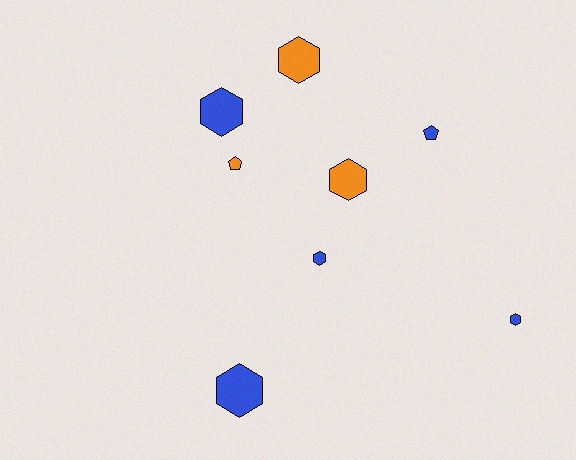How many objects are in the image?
There are 8 objects.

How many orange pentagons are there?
There is 1 orange pentagon.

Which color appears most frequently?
Blue, with 5 objects.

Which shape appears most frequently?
Hexagon, with 6 objects.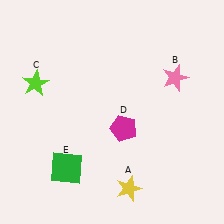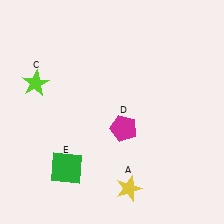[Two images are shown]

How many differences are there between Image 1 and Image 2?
There is 1 difference between the two images.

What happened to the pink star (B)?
The pink star (B) was removed in Image 2. It was in the top-right area of Image 1.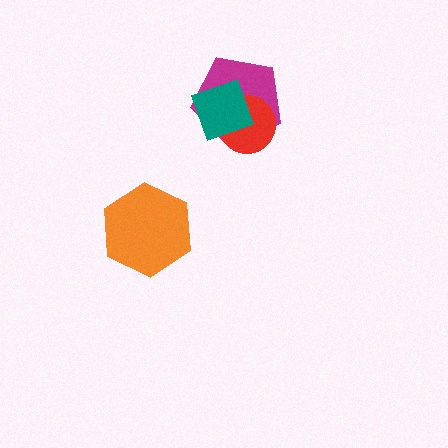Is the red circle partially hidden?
Yes, it is partially covered by another shape.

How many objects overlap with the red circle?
2 objects overlap with the red circle.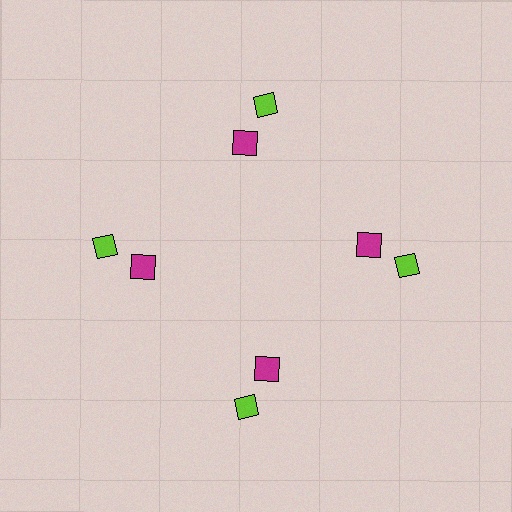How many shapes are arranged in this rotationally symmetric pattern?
There are 8 shapes, arranged in 4 groups of 2.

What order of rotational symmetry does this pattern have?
This pattern has 4-fold rotational symmetry.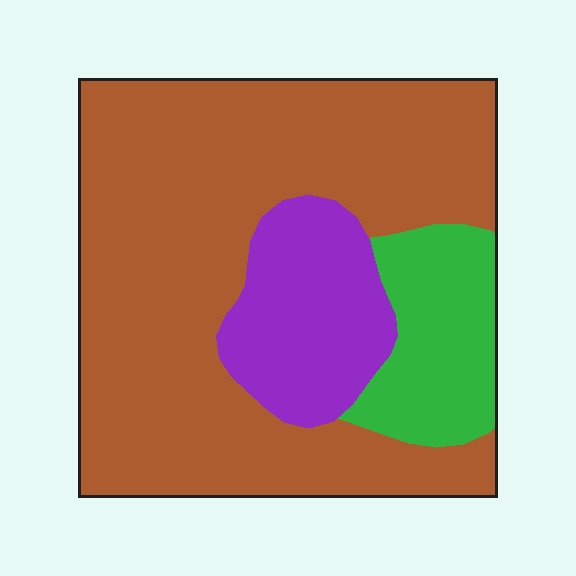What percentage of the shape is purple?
Purple covers 17% of the shape.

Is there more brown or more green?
Brown.